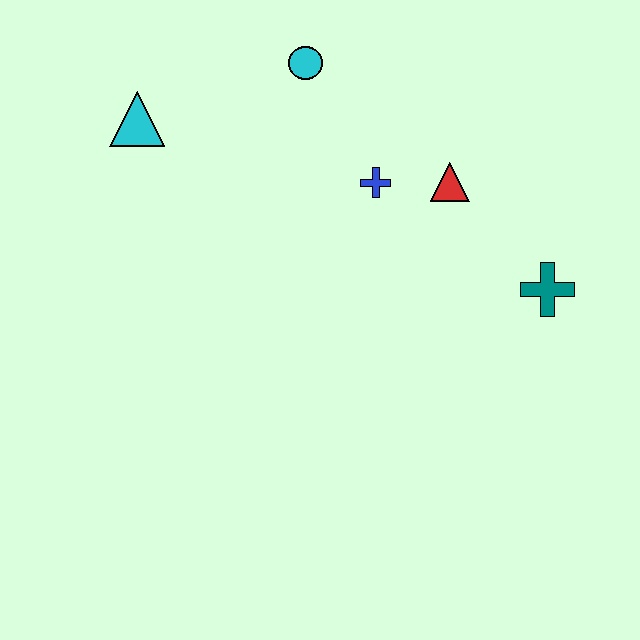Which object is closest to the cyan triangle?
The cyan circle is closest to the cyan triangle.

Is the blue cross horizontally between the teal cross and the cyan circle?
Yes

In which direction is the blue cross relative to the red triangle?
The blue cross is to the left of the red triangle.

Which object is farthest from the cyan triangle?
The teal cross is farthest from the cyan triangle.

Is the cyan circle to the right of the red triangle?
No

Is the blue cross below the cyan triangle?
Yes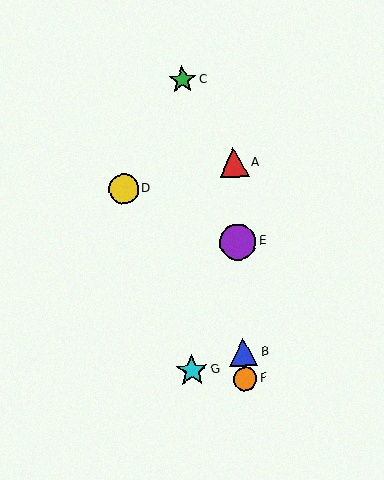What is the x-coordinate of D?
Object D is at x≈124.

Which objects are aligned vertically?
Objects A, B, E, F are aligned vertically.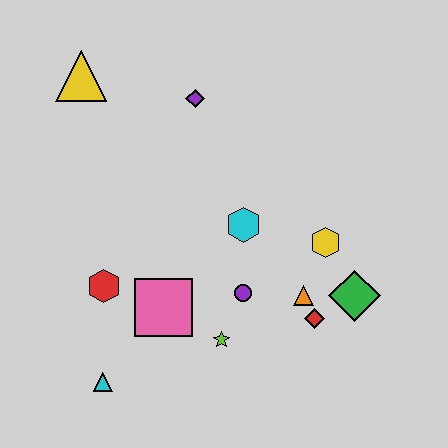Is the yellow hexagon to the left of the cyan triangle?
No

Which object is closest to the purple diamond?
The yellow triangle is closest to the purple diamond.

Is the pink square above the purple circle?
No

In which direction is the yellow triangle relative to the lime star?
The yellow triangle is above the lime star.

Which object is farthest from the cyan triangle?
The yellow triangle is farthest from the cyan triangle.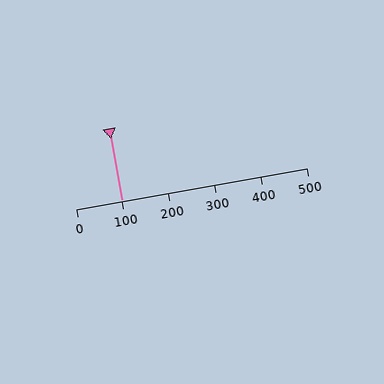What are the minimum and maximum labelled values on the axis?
The axis runs from 0 to 500.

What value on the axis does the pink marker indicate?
The marker indicates approximately 100.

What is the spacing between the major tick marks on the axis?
The major ticks are spaced 100 apart.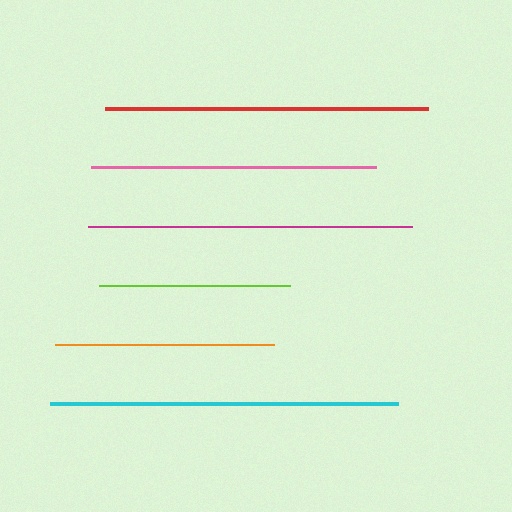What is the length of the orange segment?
The orange segment is approximately 219 pixels long.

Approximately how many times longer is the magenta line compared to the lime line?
The magenta line is approximately 1.7 times the length of the lime line.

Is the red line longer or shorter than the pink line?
The red line is longer than the pink line.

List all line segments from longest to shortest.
From longest to shortest: cyan, magenta, red, pink, orange, lime.